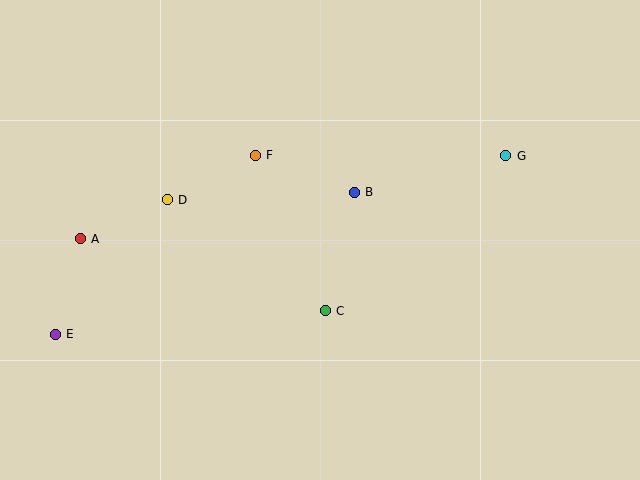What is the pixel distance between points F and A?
The distance between F and A is 194 pixels.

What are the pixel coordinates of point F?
Point F is at (255, 155).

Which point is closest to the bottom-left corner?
Point E is closest to the bottom-left corner.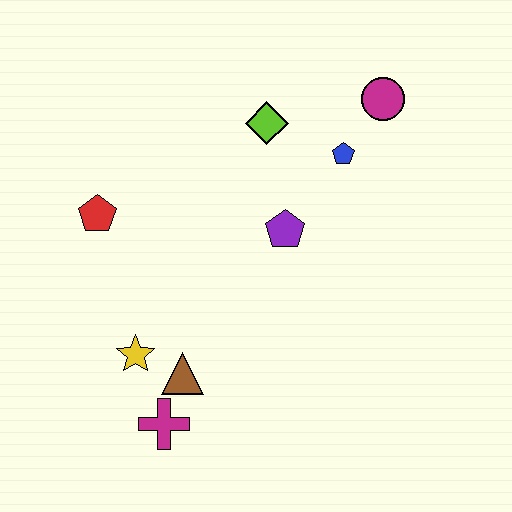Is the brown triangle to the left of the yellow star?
No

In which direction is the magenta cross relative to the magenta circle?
The magenta cross is below the magenta circle.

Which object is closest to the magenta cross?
The brown triangle is closest to the magenta cross.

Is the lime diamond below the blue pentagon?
No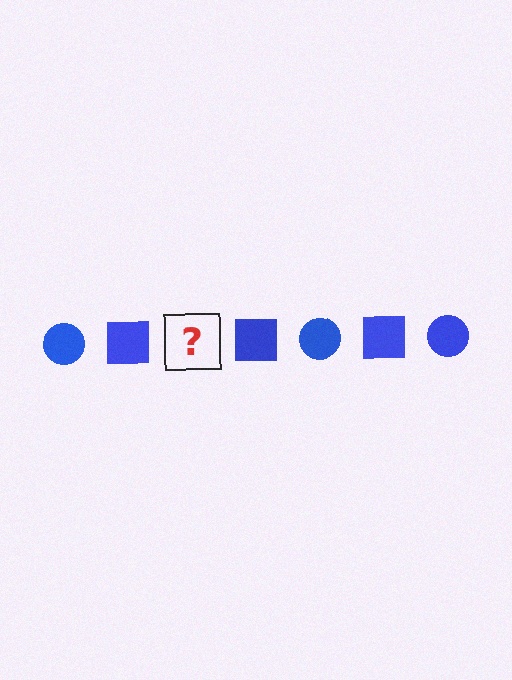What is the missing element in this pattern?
The missing element is a blue circle.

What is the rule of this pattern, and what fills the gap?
The rule is that the pattern cycles through circle, square shapes in blue. The gap should be filled with a blue circle.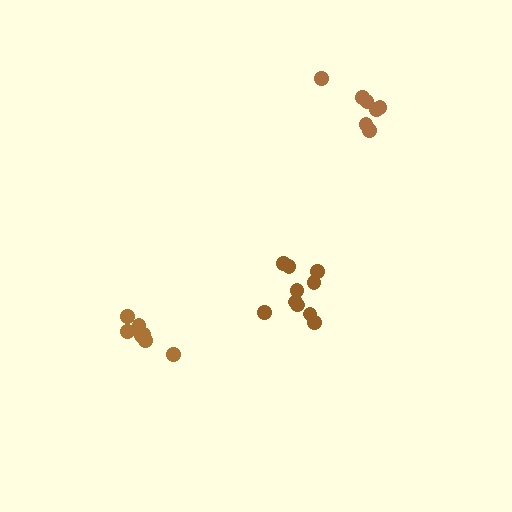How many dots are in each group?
Group 1: 10 dots, Group 2: 7 dots, Group 3: 7 dots (24 total).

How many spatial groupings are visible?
There are 3 spatial groupings.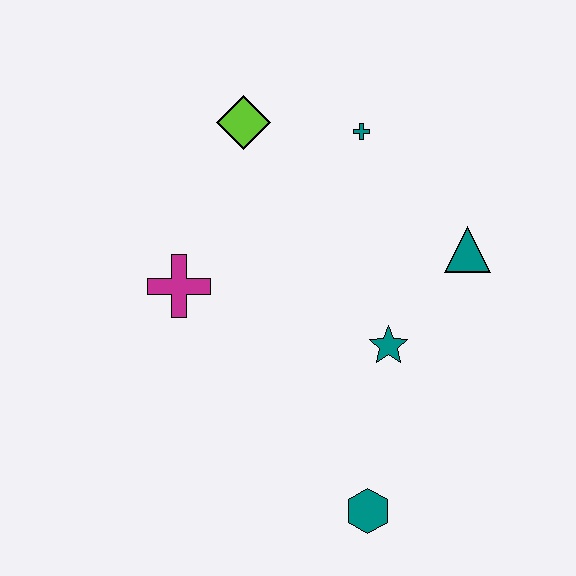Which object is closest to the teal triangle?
The teal star is closest to the teal triangle.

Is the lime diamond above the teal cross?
Yes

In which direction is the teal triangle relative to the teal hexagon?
The teal triangle is above the teal hexagon.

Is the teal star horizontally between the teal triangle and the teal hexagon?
Yes